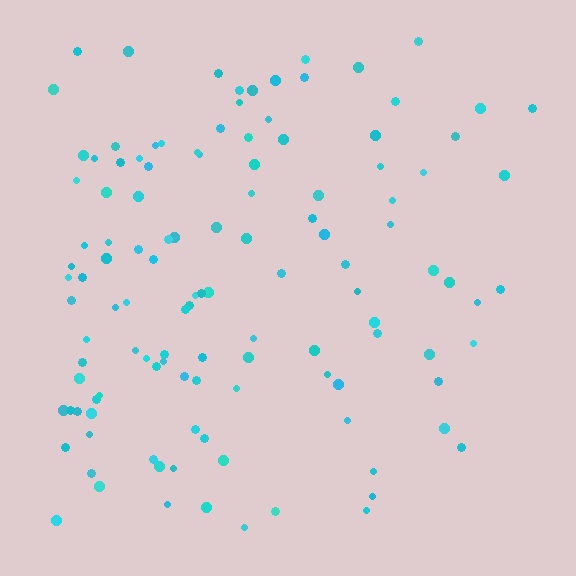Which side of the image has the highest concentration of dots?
The left.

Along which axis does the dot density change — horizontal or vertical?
Horizontal.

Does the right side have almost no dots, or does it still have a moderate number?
Still a moderate number, just noticeably fewer than the left.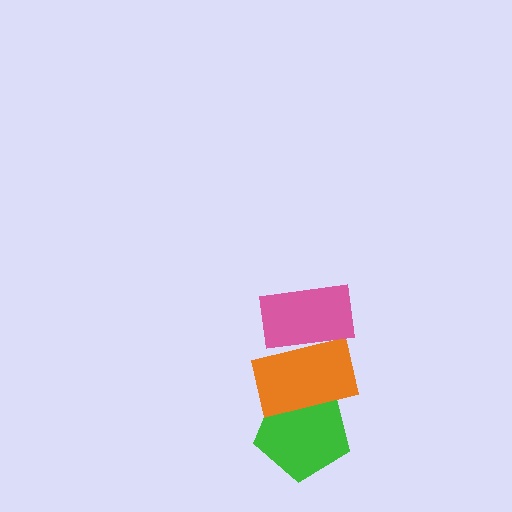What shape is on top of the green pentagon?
The orange rectangle is on top of the green pentagon.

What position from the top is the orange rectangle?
The orange rectangle is 2nd from the top.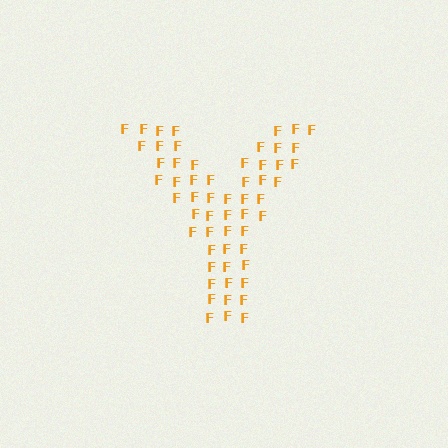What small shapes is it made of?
It is made of small letter F's.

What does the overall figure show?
The overall figure shows the letter Y.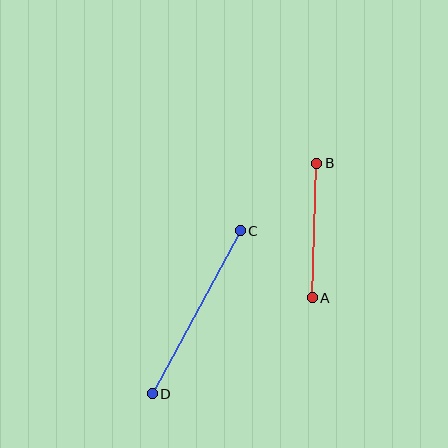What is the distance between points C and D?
The distance is approximately 185 pixels.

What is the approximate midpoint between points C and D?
The midpoint is at approximately (196, 312) pixels.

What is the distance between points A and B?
The distance is approximately 134 pixels.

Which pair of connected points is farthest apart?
Points C and D are farthest apart.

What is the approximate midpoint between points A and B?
The midpoint is at approximately (314, 231) pixels.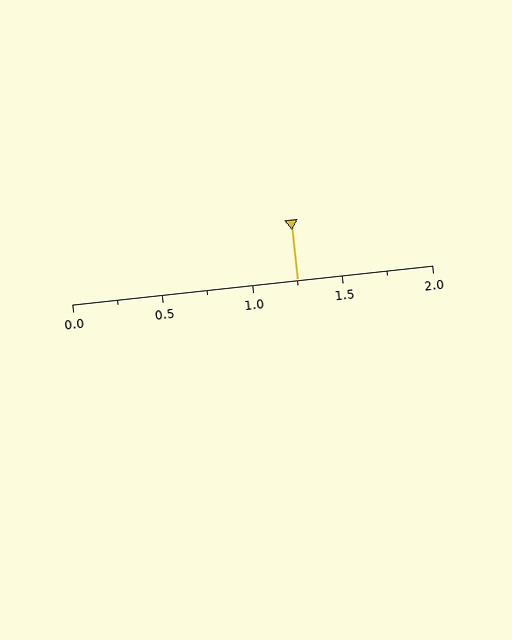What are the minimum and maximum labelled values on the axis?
The axis runs from 0.0 to 2.0.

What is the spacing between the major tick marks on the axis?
The major ticks are spaced 0.5 apart.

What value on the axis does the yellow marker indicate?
The marker indicates approximately 1.25.